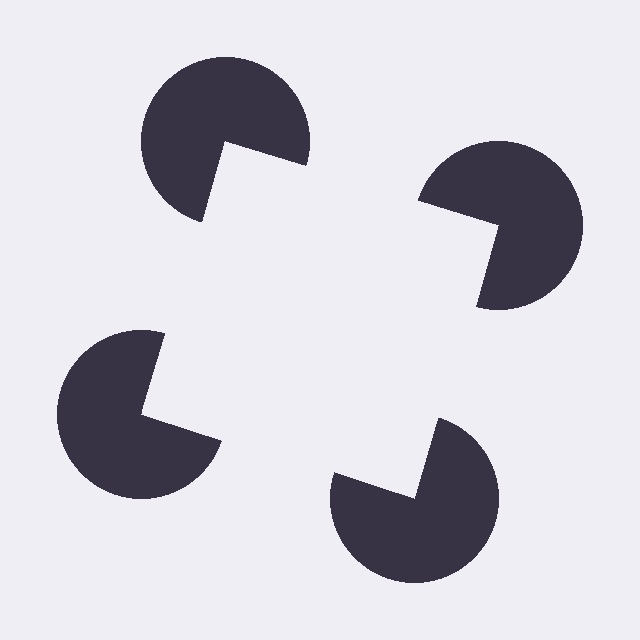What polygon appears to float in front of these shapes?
An illusory square — its edges are inferred from the aligned wedge cuts in the pac-man discs, not physically drawn.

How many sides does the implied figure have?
4 sides.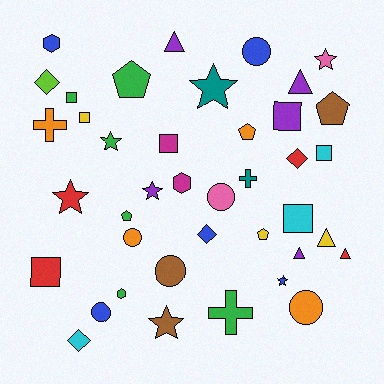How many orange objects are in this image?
There are 4 orange objects.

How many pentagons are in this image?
There are 5 pentagons.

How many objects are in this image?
There are 40 objects.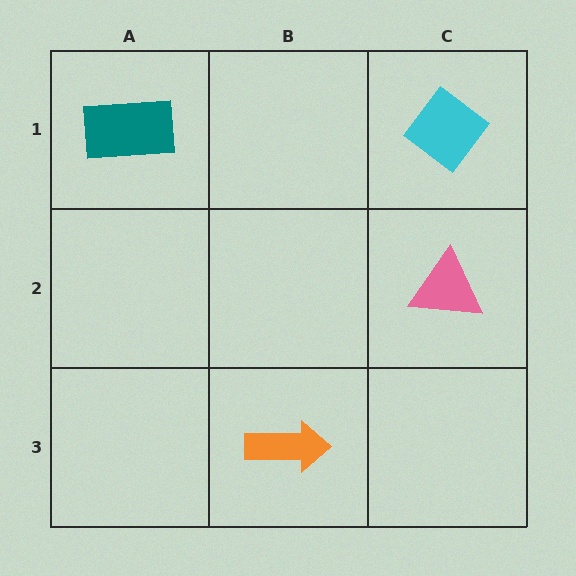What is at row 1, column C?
A cyan diamond.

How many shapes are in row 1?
2 shapes.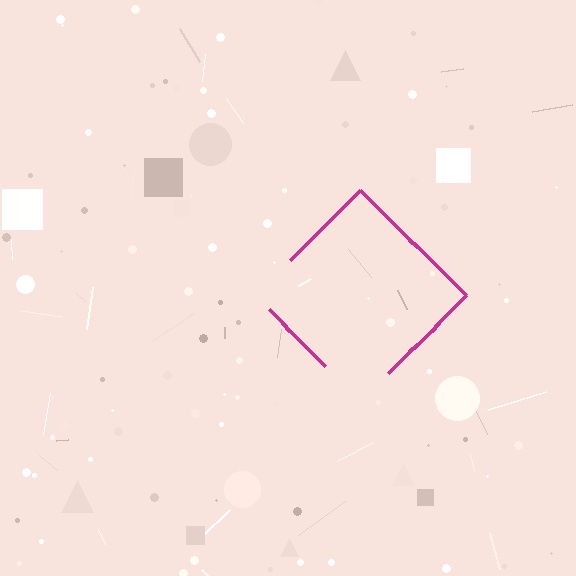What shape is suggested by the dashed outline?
The dashed outline suggests a diamond.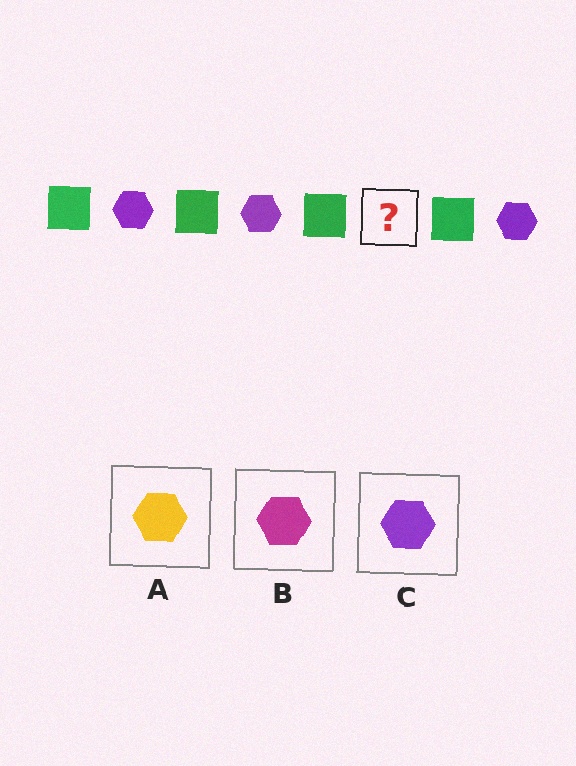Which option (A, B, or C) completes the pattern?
C.